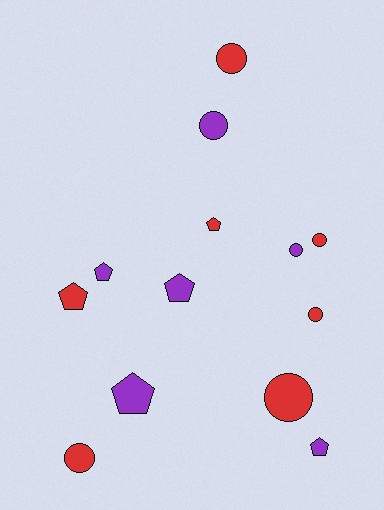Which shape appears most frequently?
Circle, with 7 objects.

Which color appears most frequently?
Red, with 7 objects.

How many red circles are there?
There are 5 red circles.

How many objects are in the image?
There are 13 objects.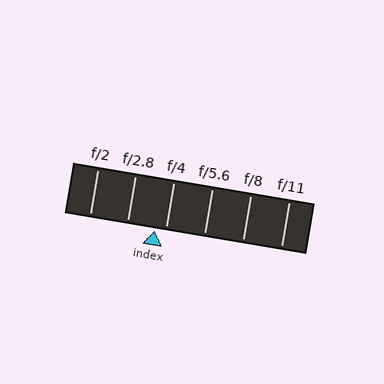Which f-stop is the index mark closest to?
The index mark is closest to f/4.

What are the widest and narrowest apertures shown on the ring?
The widest aperture shown is f/2 and the narrowest is f/11.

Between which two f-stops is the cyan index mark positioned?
The index mark is between f/2.8 and f/4.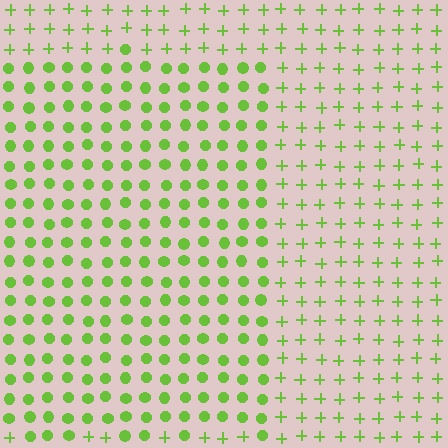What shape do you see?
I see a rectangle.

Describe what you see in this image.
The image is filled with small lime elements arranged in a uniform grid. A rectangle-shaped region contains circles, while the surrounding area contains plus signs. The boundary is defined purely by the change in element shape.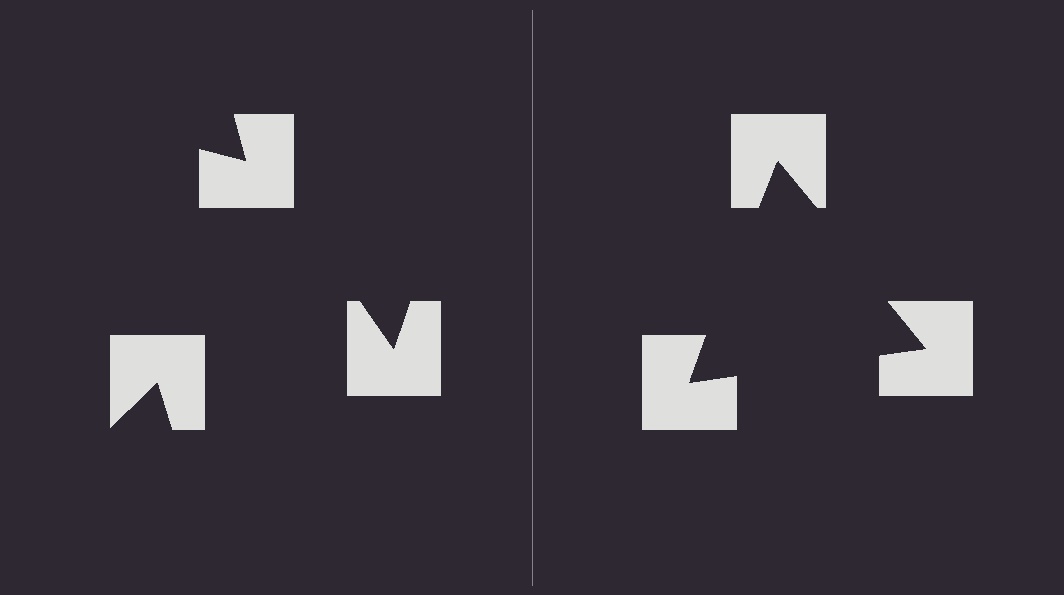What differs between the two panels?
The notched squares are positioned identically on both sides; only the wedge orientations differ. On the right they align to a triangle; on the left they are misaligned.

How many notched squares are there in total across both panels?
6 — 3 on each side.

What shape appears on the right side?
An illusory triangle.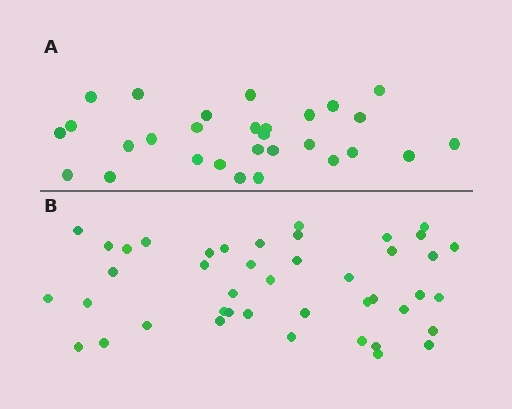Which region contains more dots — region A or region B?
Region B (the bottom region) has more dots.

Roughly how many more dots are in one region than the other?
Region B has approximately 15 more dots than region A.